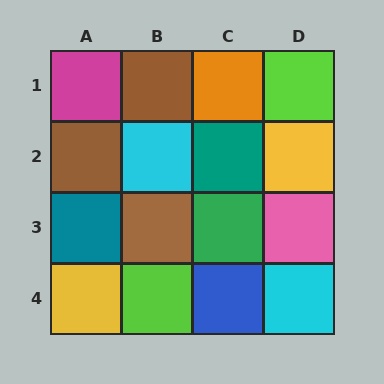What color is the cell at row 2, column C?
Teal.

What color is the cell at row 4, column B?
Lime.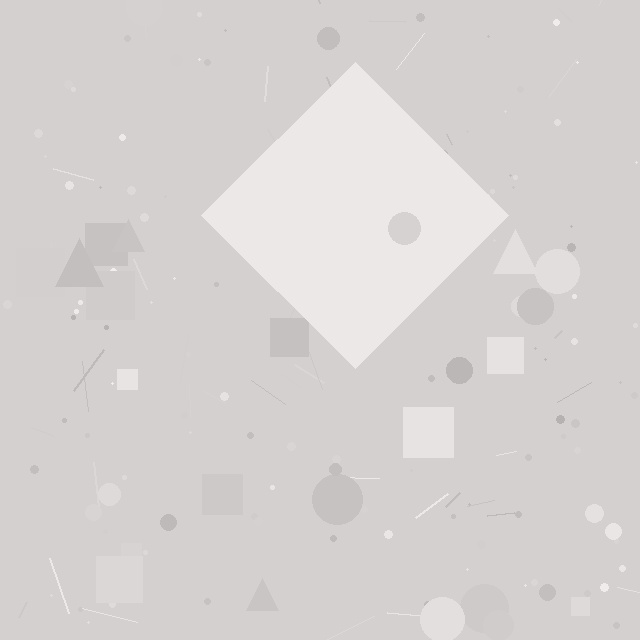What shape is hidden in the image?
A diamond is hidden in the image.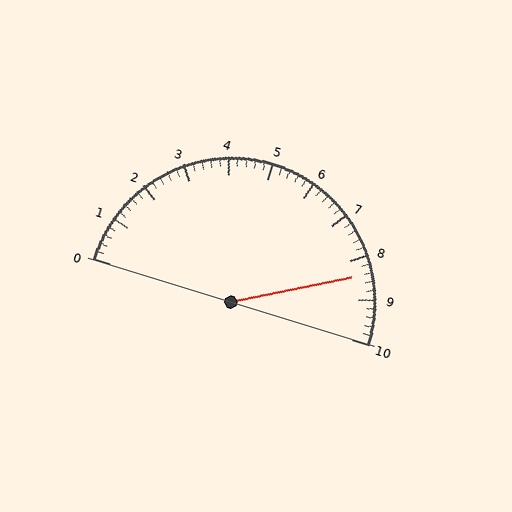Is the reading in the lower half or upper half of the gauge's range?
The reading is in the upper half of the range (0 to 10).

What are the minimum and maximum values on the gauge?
The gauge ranges from 0 to 10.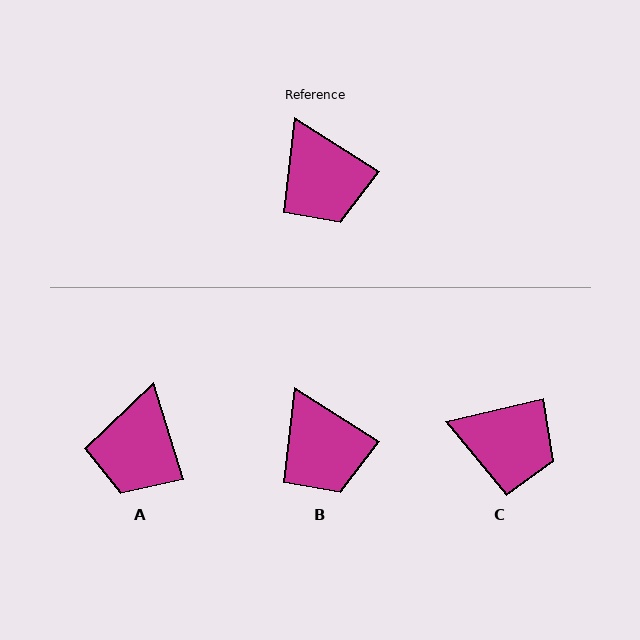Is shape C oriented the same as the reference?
No, it is off by about 46 degrees.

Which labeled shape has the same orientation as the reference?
B.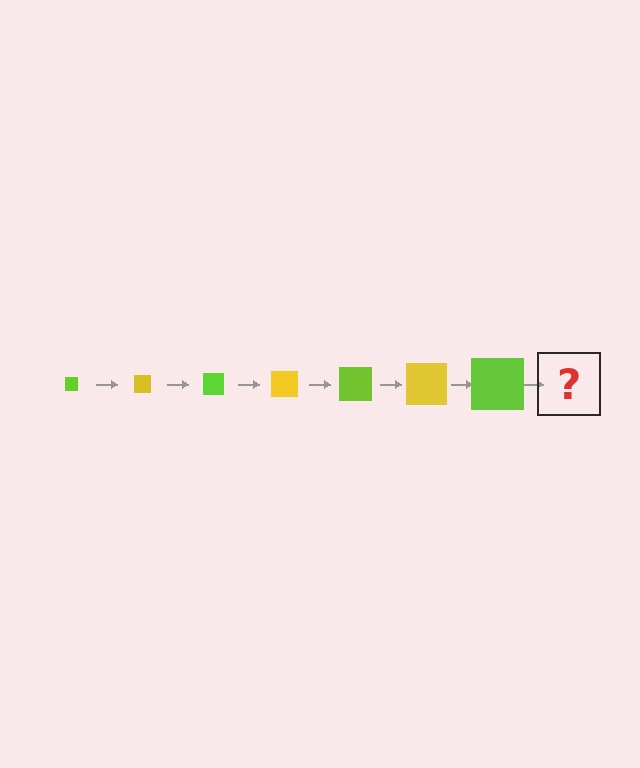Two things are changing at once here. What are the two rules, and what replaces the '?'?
The two rules are that the square grows larger each step and the color cycles through lime and yellow. The '?' should be a yellow square, larger than the previous one.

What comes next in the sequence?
The next element should be a yellow square, larger than the previous one.